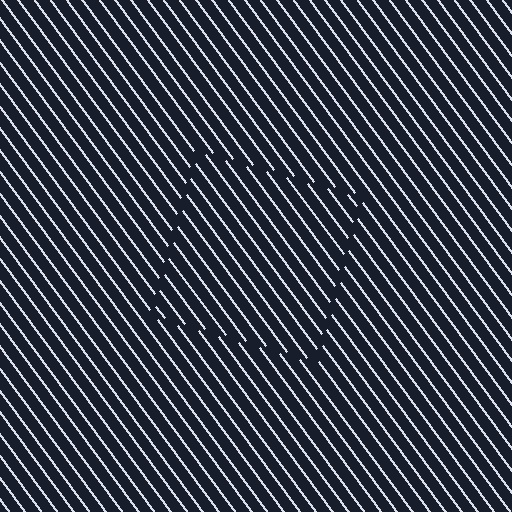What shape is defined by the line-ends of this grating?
An illusory square. The interior of the shape contains the same grating, shifted by half a period — the contour is defined by the phase discontinuity where line-ends from the inner and outer gratings abut.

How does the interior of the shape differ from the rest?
The interior of the shape contains the same grating, shifted by half a period — the contour is defined by the phase discontinuity where line-ends from the inner and outer gratings abut.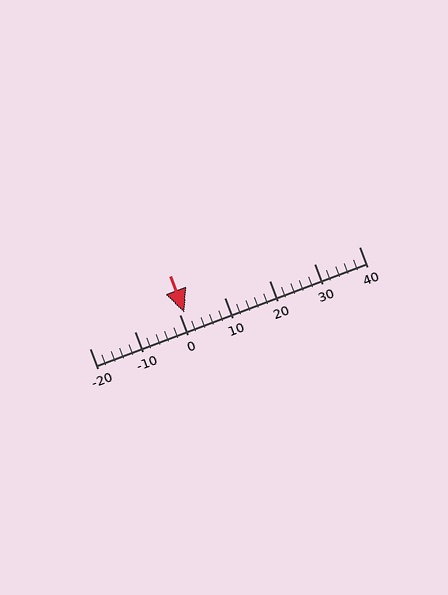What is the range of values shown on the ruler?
The ruler shows values from -20 to 40.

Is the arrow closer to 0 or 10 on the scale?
The arrow is closer to 0.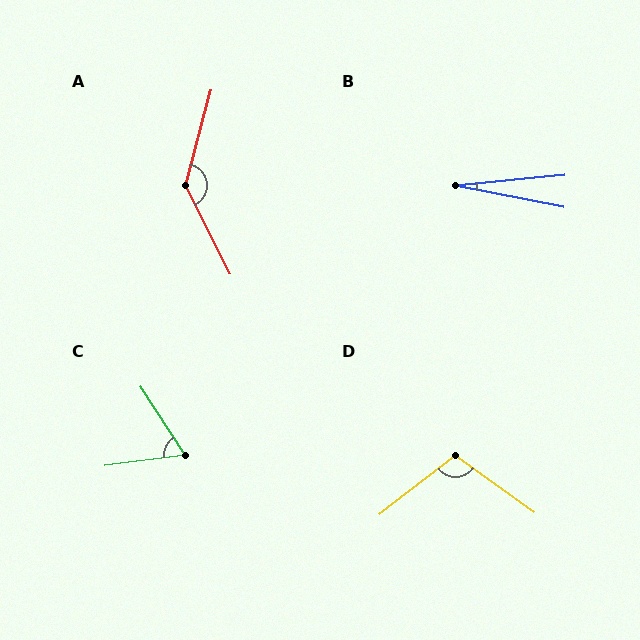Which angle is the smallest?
B, at approximately 17 degrees.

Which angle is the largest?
A, at approximately 139 degrees.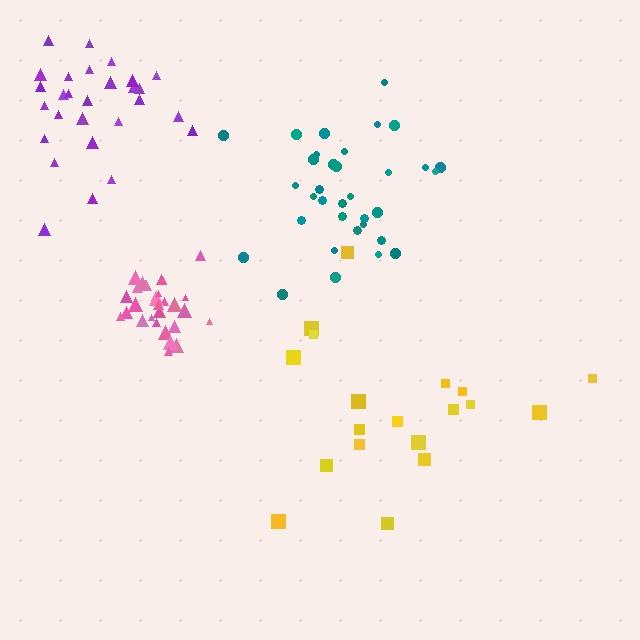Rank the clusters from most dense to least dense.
pink, purple, teal, yellow.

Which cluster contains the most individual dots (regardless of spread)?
Teal (34).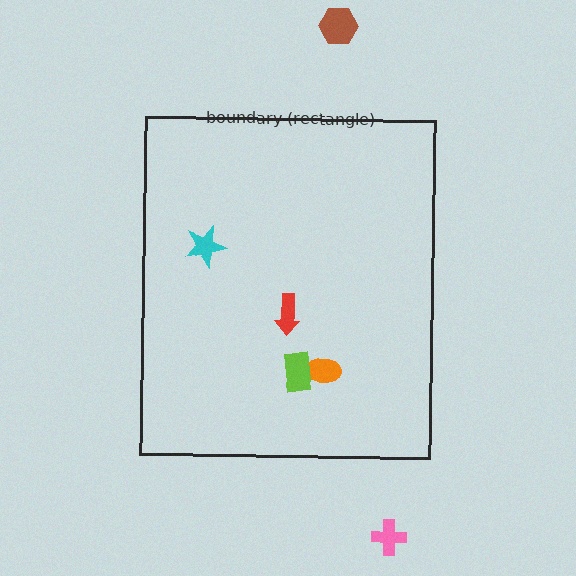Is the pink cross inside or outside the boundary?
Outside.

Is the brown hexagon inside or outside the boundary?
Outside.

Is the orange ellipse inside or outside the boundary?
Inside.